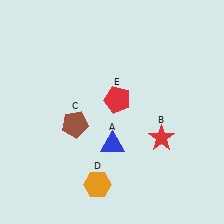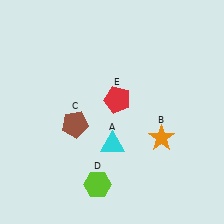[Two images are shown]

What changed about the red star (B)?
In Image 1, B is red. In Image 2, it changed to orange.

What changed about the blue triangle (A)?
In Image 1, A is blue. In Image 2, it changed to cyan.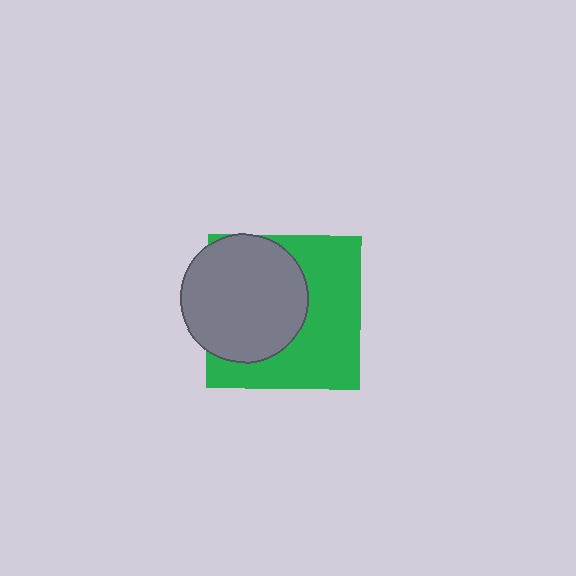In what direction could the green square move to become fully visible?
The green square could move right. That would shift it out from behind the gray circle entirely.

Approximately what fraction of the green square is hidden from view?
Roughly 47% of the green square is hidden behind the gray circle.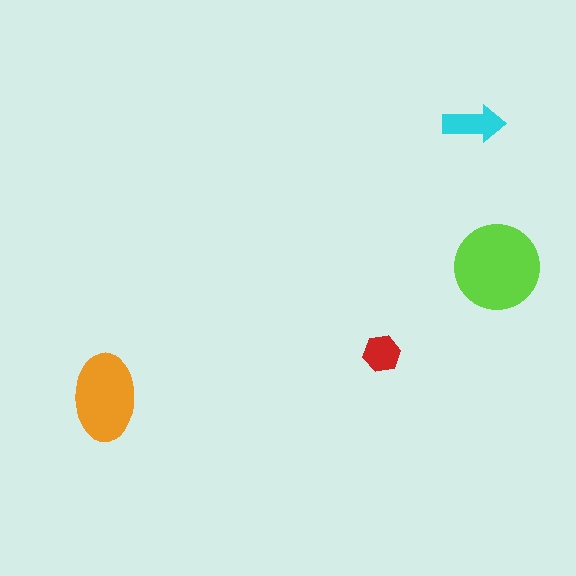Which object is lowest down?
The orange ellipse is bottommost.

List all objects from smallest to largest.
The red hexagon, the cyan arrow, the orange ellipse, the lime circle.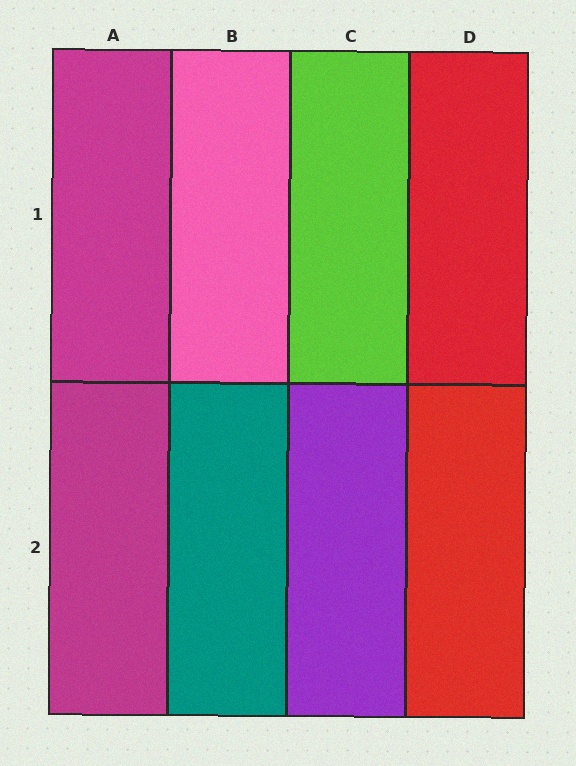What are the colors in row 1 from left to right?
Magenta, pink, lime, red.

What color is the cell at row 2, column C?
Purple.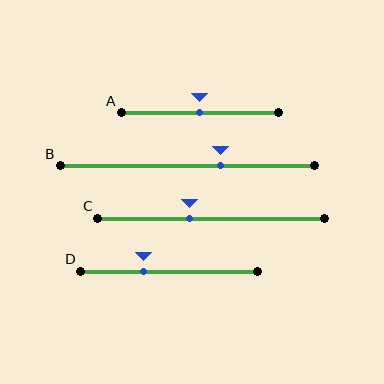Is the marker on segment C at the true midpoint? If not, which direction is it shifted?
No, the marker on segment C is shifted to the left by about 9% of the segment length.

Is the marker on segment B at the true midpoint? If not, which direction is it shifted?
No, the marker on segment B is shifted to the right by about 13% of the segment length.